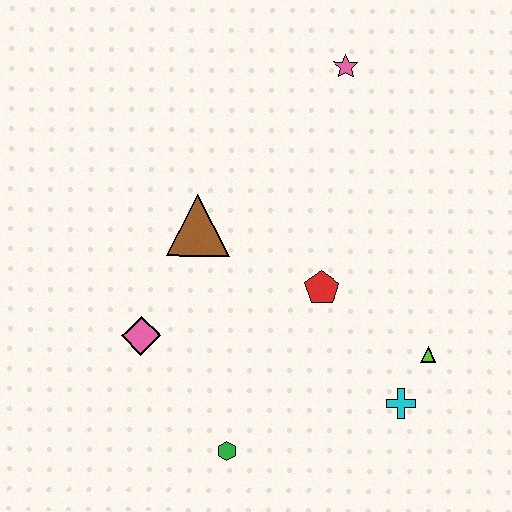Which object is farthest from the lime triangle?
The pink star is farthest from the lime triangle.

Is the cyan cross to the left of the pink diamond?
No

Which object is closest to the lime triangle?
The cyan cross is closest to the lime triangle.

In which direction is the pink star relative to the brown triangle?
The pink star is above the brown triangle.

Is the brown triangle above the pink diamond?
Yes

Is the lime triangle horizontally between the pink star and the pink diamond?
No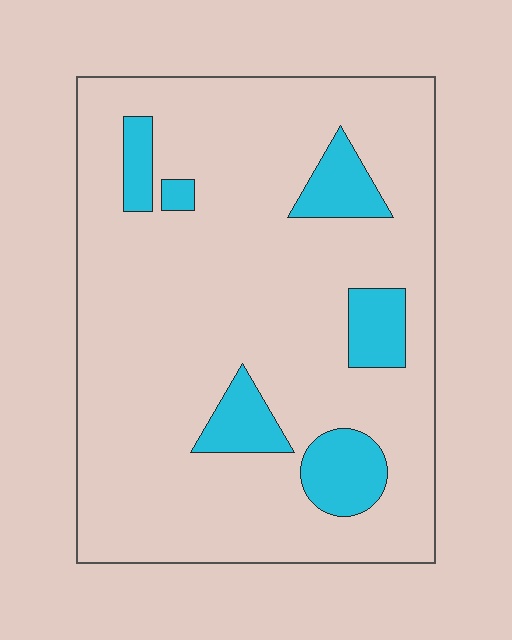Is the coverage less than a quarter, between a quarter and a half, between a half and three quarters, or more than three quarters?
Less than a quarter.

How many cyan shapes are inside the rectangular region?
6.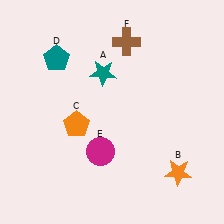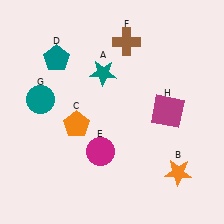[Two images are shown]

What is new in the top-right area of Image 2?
A magenta square (H) was added in the top-right area of Image 2.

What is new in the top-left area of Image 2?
A teal circle (G) was added in the top-left area of Image 2.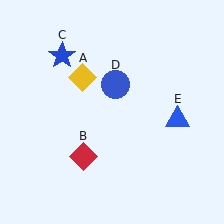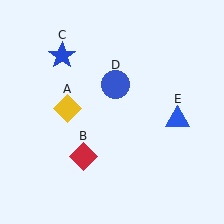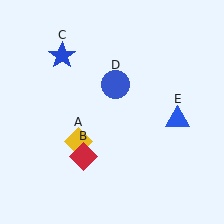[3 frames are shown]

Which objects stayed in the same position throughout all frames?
Red diamond (object B) and blue star (object C) and blue circle (object D) and blue triangle (object E) remained stationary.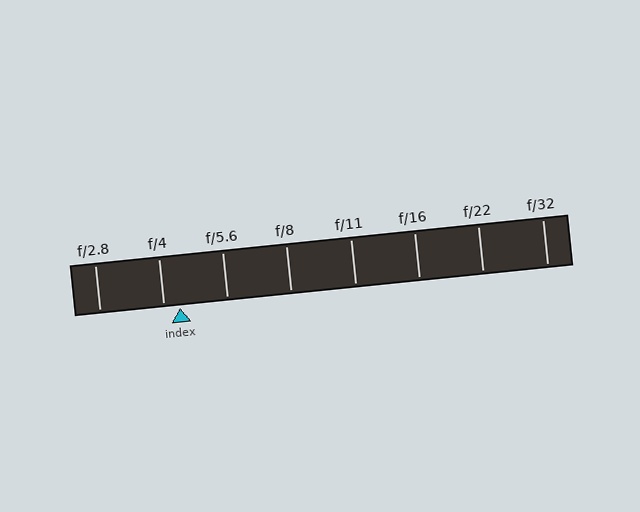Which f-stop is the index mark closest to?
The index mark is closest to f/4.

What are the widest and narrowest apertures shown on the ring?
The widest aperture shown is f/2.8 and the narrowest is f/32.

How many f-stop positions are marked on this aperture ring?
There are 8 f-stop positions marked.